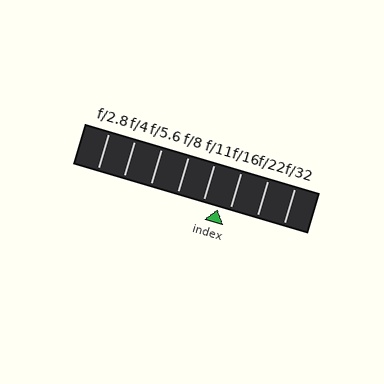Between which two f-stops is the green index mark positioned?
The index mark is between f/11 and f/16.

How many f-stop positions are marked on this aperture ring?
There are 8 f-stop positions marked.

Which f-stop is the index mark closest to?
The index mark is closest to f/16.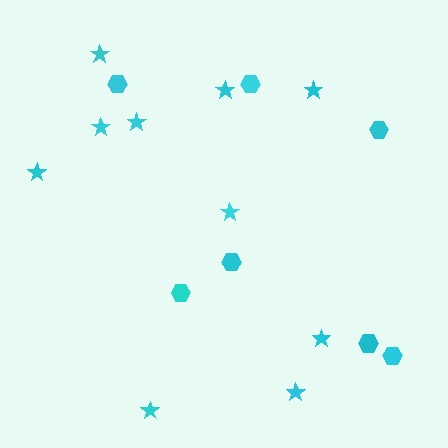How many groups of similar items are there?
There are 2 groups: one group of stars (10) and one group of hexagons (7).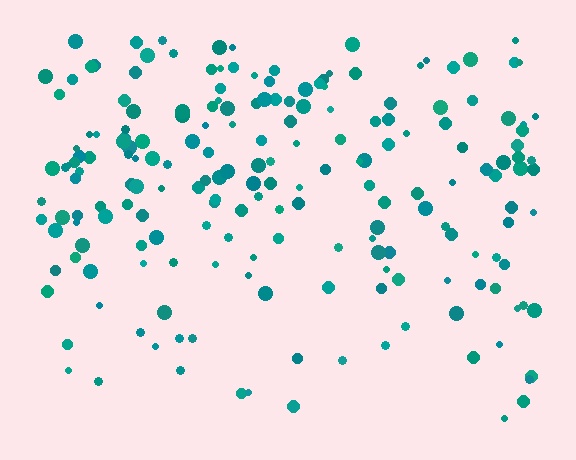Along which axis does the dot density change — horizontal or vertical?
Vertical.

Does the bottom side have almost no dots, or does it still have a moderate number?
Still a moderate number, just noticeably fewer than the top.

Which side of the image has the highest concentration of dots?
The top.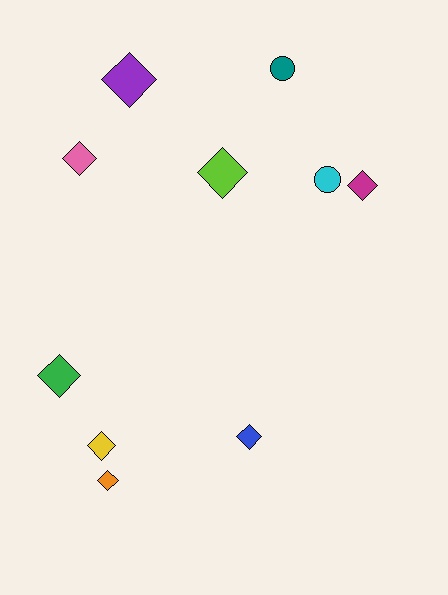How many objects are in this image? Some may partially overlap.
There are 10 objects.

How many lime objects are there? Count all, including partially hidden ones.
There is 1 lime object.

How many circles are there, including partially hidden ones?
There are 2 circles.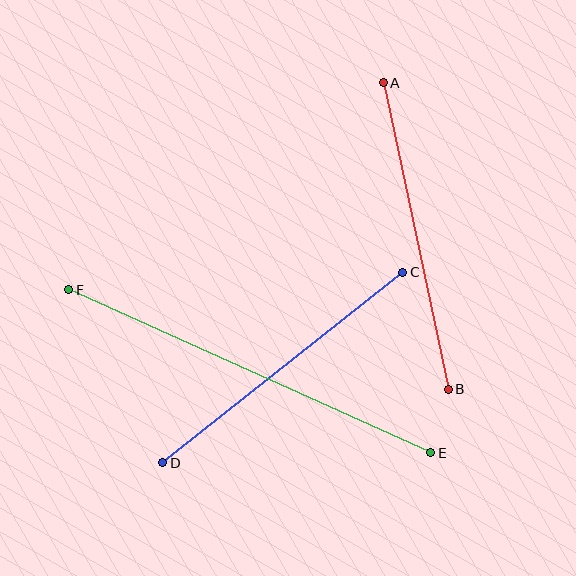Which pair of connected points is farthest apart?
Points E and F are farthest apart.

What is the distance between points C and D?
The distance is approximately 306 pixels.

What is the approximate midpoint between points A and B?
The midpoint is at approximately (416, 236) pixels.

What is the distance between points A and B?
The distance is approximately 314 pixels.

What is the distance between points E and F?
The distance is approximately 397 pixels.